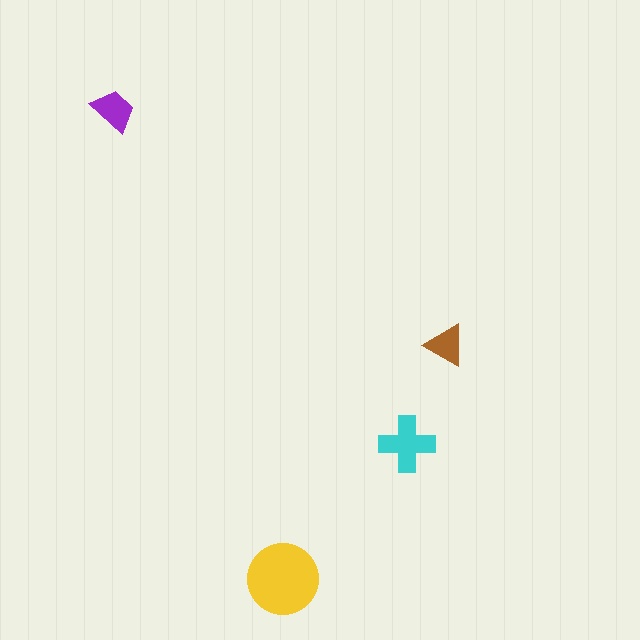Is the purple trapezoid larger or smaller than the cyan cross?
Smaller.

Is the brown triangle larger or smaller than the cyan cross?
Smaller.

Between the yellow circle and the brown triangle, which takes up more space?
The yellow circle.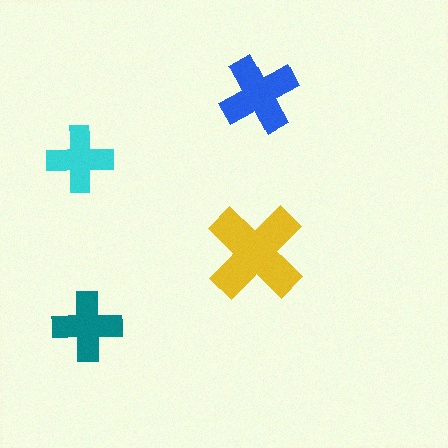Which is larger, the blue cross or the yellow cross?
The yellow one.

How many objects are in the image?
There are 4 objects in the image.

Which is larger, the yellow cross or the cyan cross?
The yellow one.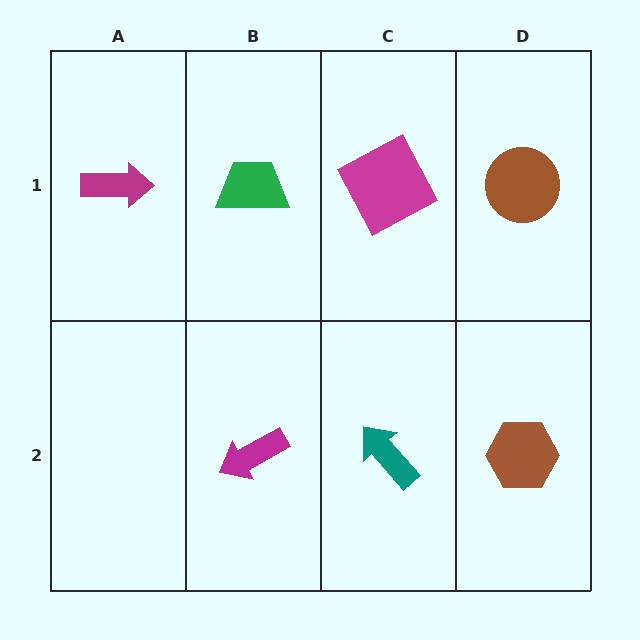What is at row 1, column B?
A green trapezoid.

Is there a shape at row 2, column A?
No, that cell is empty.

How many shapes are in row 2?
3 shapes.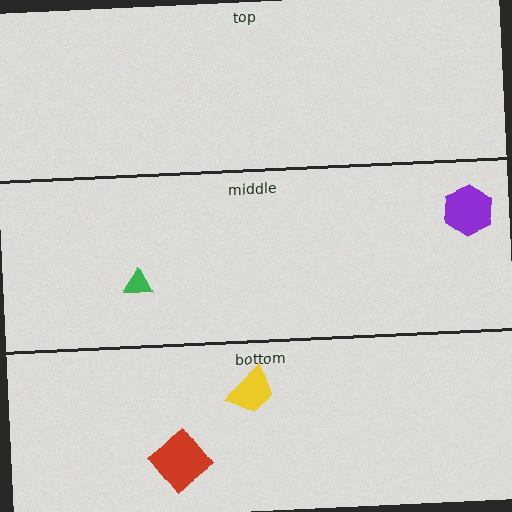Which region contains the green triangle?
The middle region.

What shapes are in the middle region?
The green triangle, the purple hexagon.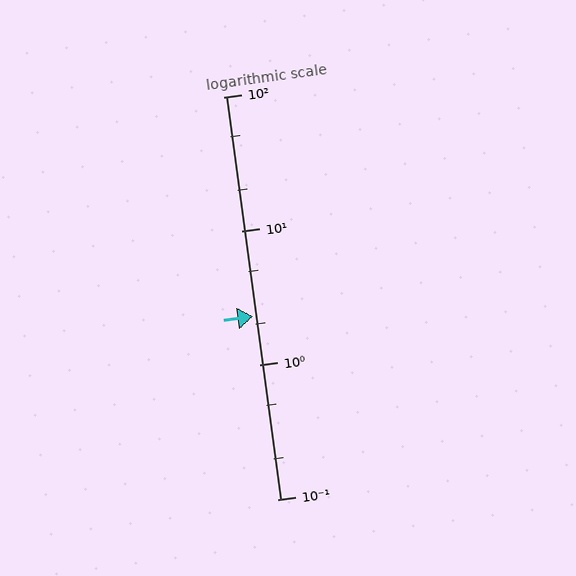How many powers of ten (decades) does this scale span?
The scale spans 3 decades, from 0.1 to 100.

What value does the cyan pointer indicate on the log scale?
The pointer indicates approximately 2.3.